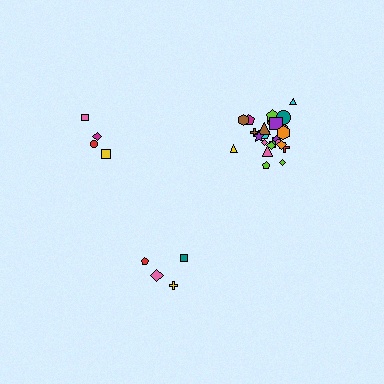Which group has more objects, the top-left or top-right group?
The top-right group.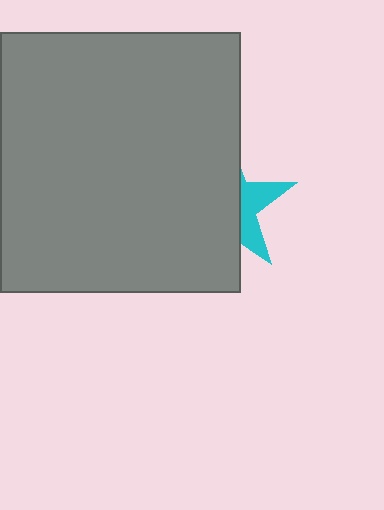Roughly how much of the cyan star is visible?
A small part of it is visible (roughly 31%).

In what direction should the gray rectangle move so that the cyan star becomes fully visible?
The gray rectangle should move left. That is the shortest direction to clear the overlap and leave the cyan star fully visible.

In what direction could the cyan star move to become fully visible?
The cyan star could move right. That would shift it out from behind the gray rectangle entirely.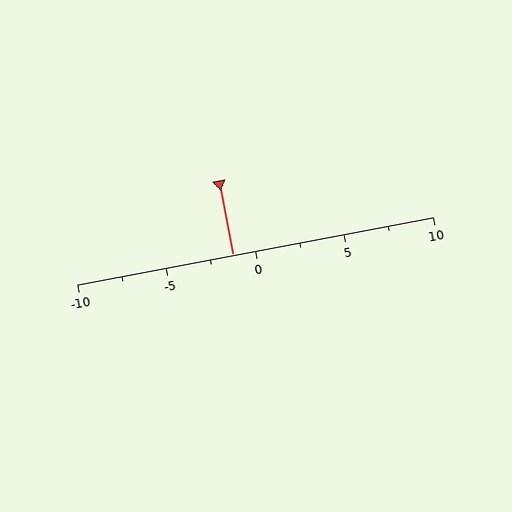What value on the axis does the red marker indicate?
The marker indicates approximately -1.2.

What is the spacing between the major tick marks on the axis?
The major ticks are spaced 5 apart.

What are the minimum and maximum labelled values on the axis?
The axis runs from -10 to 10.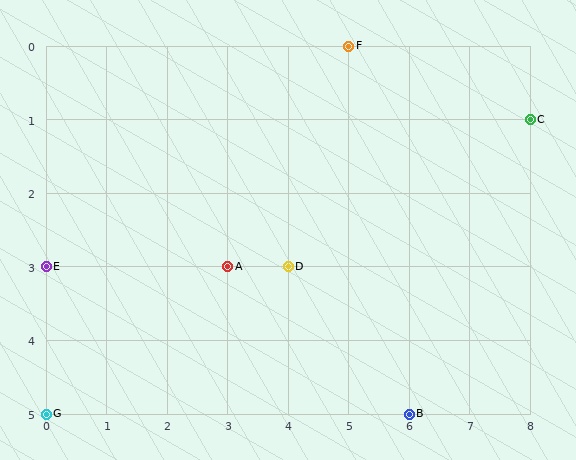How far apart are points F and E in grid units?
Points F and E are 5 columns and 3 rows apart (about 5.8 grid units diagonally).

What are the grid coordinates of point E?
Point E is at grid coordinates (0, 3).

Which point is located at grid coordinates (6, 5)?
Point B is at (6, 5).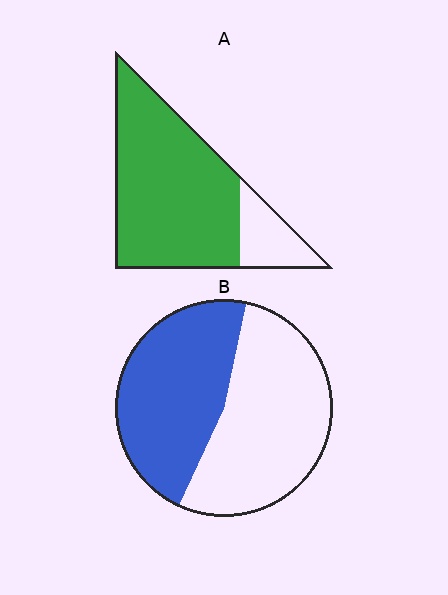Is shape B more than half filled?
Roughly half.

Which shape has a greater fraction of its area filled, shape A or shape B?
Shape A.